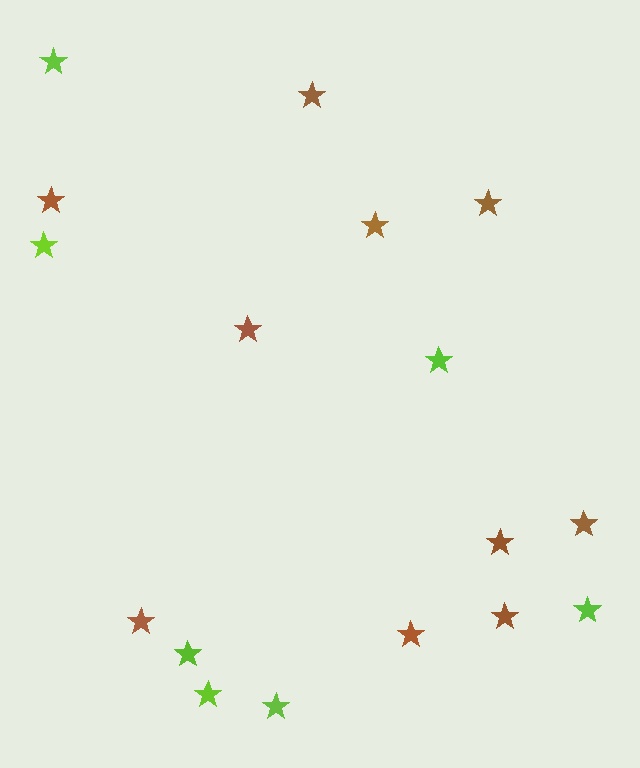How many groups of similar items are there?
There are 2 groups: one group of brown stars (10) and one group of lime stars (7).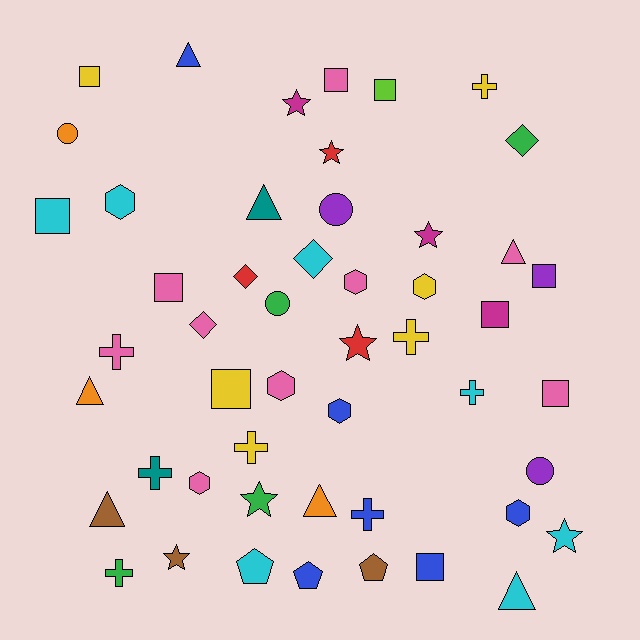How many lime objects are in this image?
There is 1 lime object.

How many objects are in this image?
There are 50 objects.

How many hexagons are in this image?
There are 7 hexagons.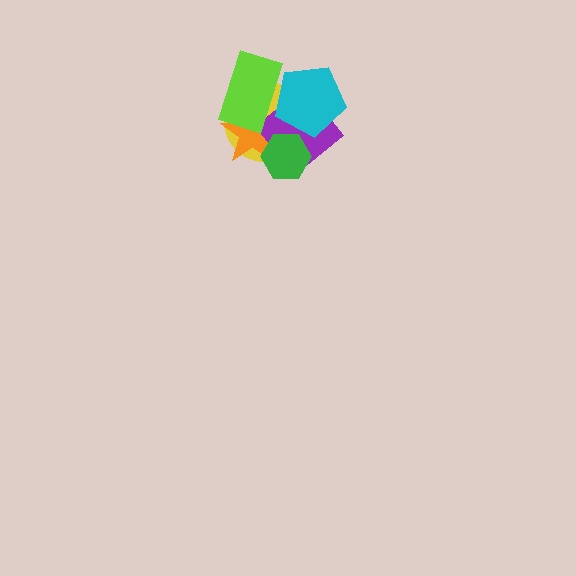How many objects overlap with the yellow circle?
5 objects overlap with the yellow circle.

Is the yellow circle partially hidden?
Yes, it is partially covered by another shape.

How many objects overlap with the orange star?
4 objects overlap with the orange star.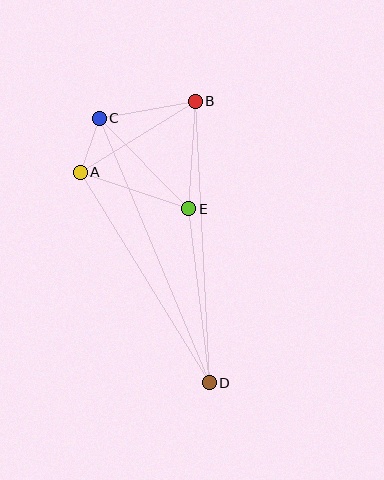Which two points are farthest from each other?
Points C and D are farthest from each other.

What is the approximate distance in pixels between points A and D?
The distance between A and D is approximately 247 pixels.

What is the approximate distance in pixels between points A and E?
The distance between A and E is approximately 115 pixels.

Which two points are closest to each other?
Points A and C are closest to each other.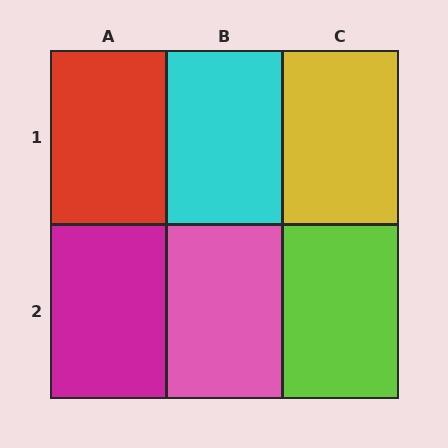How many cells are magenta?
1 cell is magenta.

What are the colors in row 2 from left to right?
Magenta, pink, lime.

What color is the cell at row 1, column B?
Cyan.